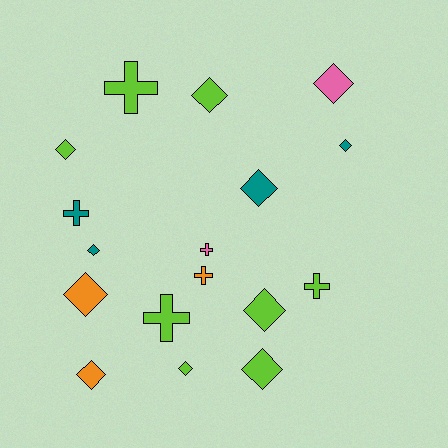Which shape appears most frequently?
Diamond, with 11 objects.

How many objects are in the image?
There are 17 objects.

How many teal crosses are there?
There is 1 teal cross.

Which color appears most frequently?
Lime, with 8 objects.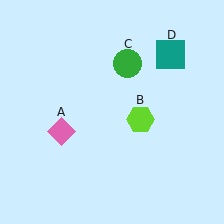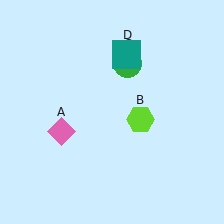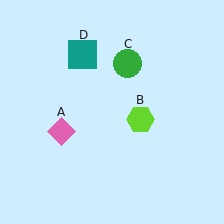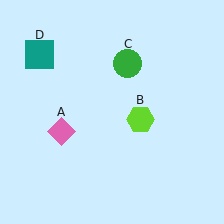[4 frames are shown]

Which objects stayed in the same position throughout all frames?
Pink diamond (object A) and lime hexagon (object B) and green circle (object C) remained stationary.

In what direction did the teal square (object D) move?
The teal square (object D) moved left.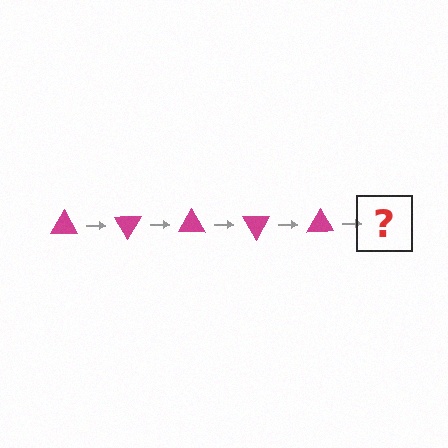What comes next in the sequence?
The next element should be a magenta triangle rotated 300 degrees.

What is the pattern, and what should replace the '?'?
The pattern is that the triangle rotates 60 degrees each step. The '?' should be a magenta triangle rotated 300 degrees.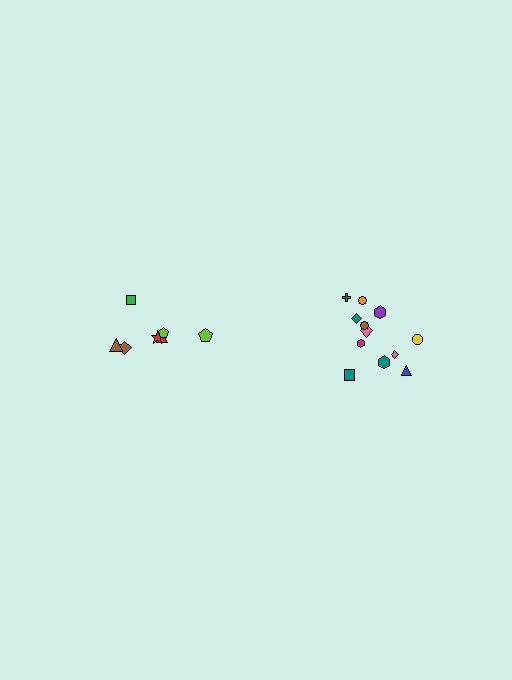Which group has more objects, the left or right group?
The right group.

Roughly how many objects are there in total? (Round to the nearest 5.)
Roughly 20 objects in total.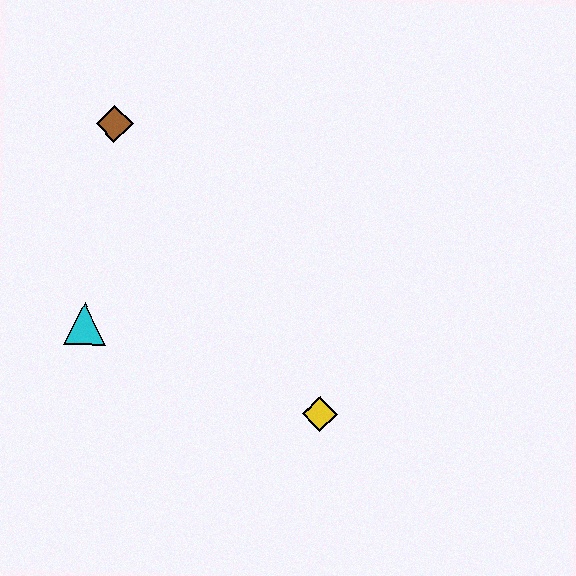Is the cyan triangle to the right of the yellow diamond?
No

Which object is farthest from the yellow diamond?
The brown diamond is farthest from the yellow diamond.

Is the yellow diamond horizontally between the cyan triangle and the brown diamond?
No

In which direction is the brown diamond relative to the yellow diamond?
The brown diamond is above the yellow diamond.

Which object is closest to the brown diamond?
The cyan triangle is closest to the brown diamond.